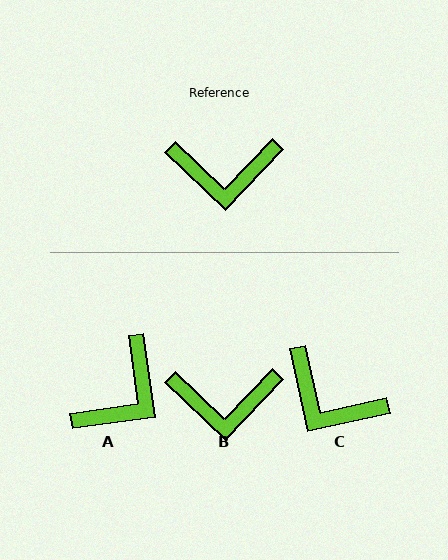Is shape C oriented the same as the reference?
No, it is off by about 34 degrees.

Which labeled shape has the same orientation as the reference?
B.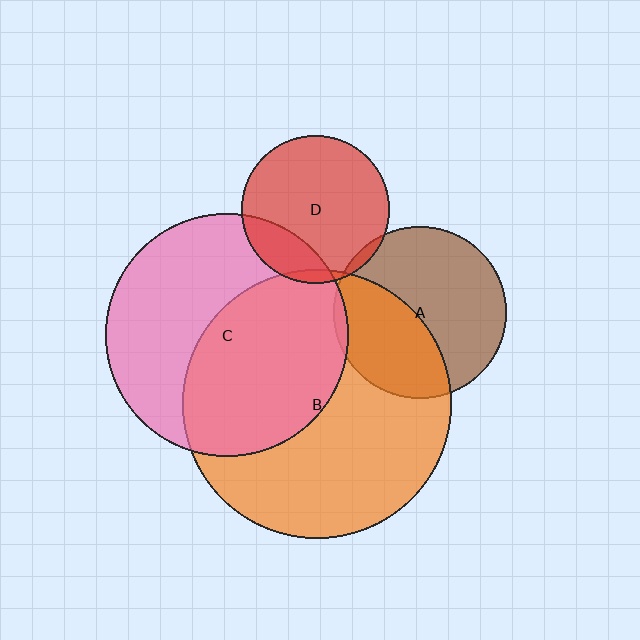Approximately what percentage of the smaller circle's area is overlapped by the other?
Approximately 5%.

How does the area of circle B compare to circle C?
Approximately 1.2 times.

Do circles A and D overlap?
Yes.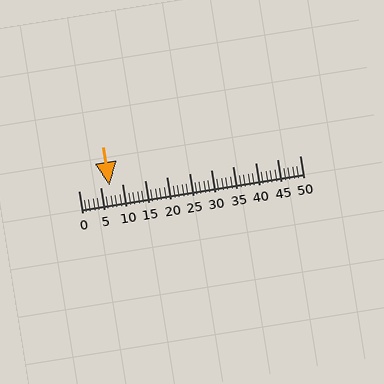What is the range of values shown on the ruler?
The ruler shows values from 0 to 50.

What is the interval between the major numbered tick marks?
The major tick marks are spaced 5 units apart.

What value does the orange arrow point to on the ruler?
The orange arrow points to approximately 7.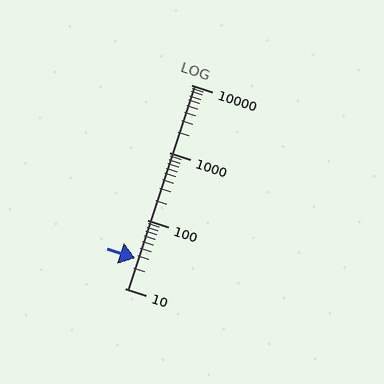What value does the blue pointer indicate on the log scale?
The pointer indicates approximately 28.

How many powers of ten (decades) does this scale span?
The scale spans 3 decades, from 10 to 10000.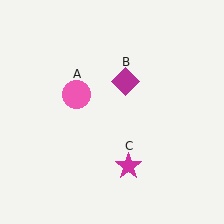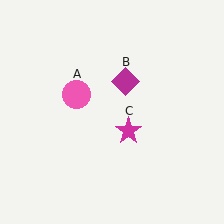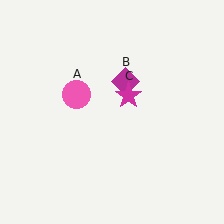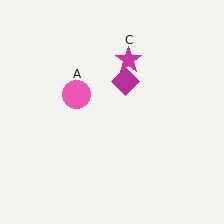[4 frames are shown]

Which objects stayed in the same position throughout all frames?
Pink circle (object A) and magenta diamond (object B) remained stationary.